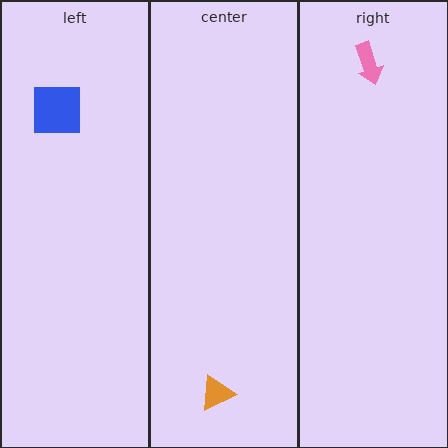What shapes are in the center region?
The orange triangle.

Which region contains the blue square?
The left region.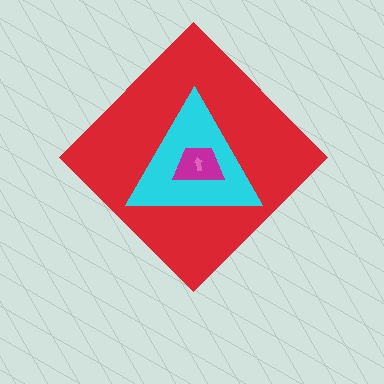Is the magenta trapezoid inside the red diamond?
Yes.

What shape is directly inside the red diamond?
The cyan triangle.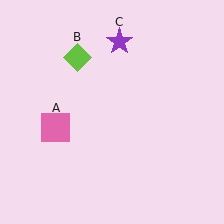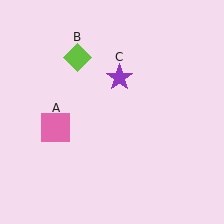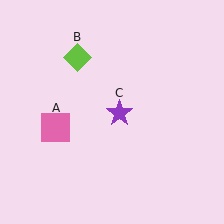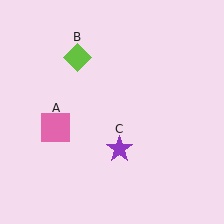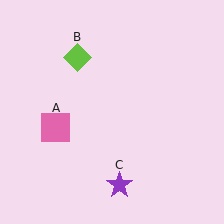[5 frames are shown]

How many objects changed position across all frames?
1 object changed position: purple star (object C).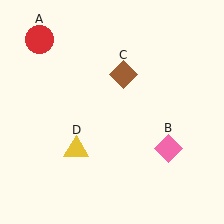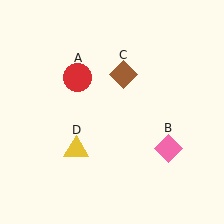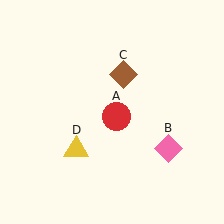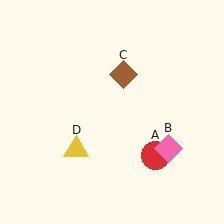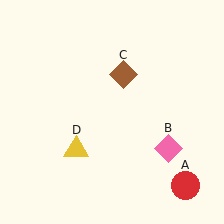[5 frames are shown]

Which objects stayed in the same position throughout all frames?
Pink diamond (object B) and brown diamond (object C) and yellow triangle (object D) remained stationary.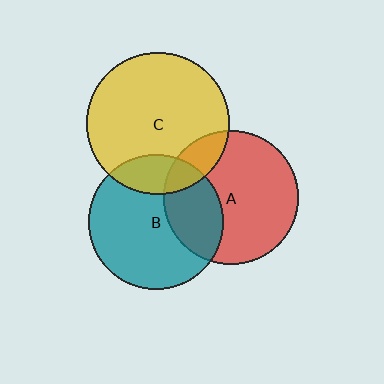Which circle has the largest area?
Circle C (yellow).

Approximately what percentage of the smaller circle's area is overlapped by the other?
Approximately 15%.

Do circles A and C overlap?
Yes.